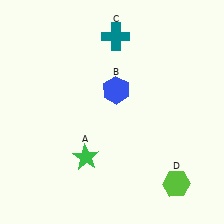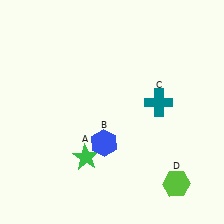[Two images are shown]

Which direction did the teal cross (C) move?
The teal cross (C) moved down.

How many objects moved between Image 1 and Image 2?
2 objects moved between the two images.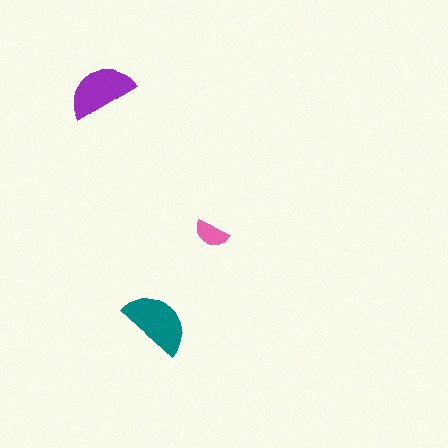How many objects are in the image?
There are 3 objects in the image.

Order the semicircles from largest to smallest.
the teal one, the purple one, the pink one.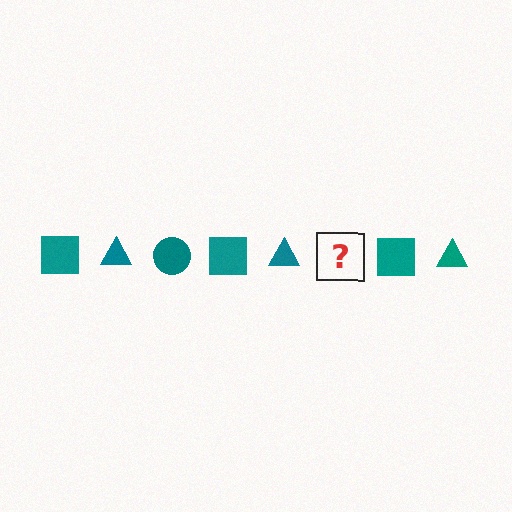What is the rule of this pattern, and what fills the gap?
The rule is that the pattern cycles through square, triangle, circle shapes in teal. The gap should be filled with a teal circle.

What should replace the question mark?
The question mark should be replaced with a teal circle.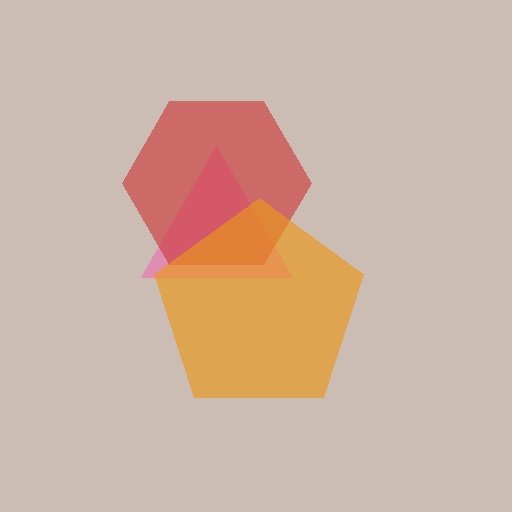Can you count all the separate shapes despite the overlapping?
Yes, there are 3 separate shapes.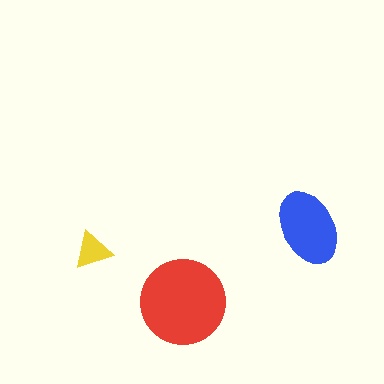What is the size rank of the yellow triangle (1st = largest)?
3rd.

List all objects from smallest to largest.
The yellow triangle, the blue ellipse, the red circle.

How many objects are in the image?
There are 3 objects in the image.